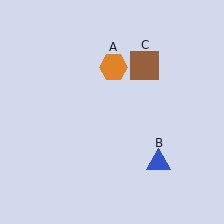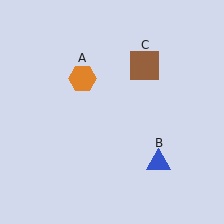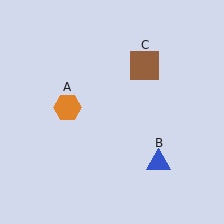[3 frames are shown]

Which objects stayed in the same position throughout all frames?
Blue triangle (object B) and brown square (object C) remained stationary.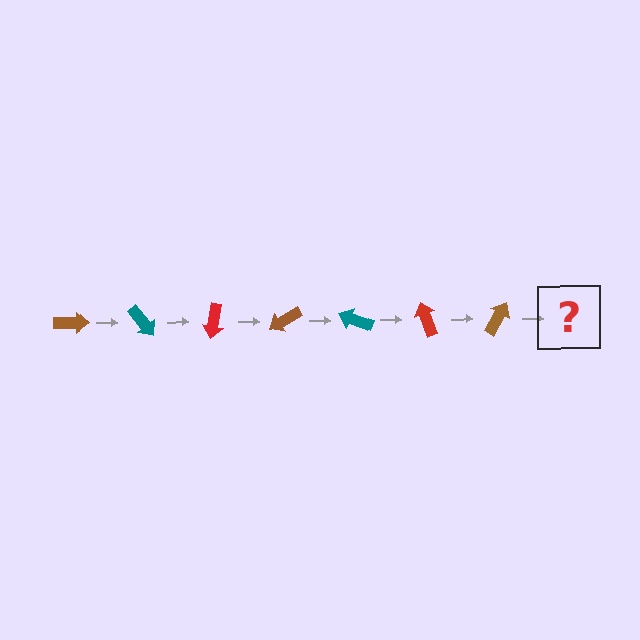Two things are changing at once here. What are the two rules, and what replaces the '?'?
The two rules are that it rotates 50 degrees each step and the color cycles through brown, teal, and red. The '?' should be a teal arrow, rotated 350 degrees from the start.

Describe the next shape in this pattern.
It should be a teal arrow, rotated 350 degrees from the start.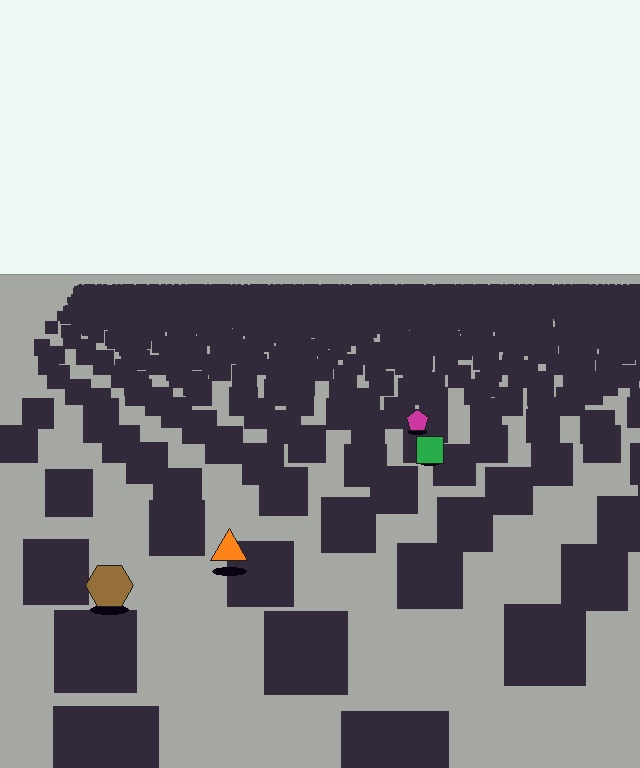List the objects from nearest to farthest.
From nearest to farthest: the brown hexagon, the orange triangle, the green square, the magenta pentagon.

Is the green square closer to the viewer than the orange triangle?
No. The orange triangle is closer — you can tell from the texture gradient: the ground texture is coarser near it.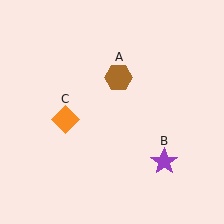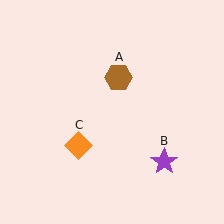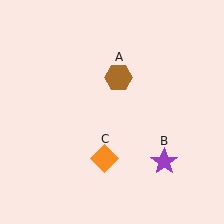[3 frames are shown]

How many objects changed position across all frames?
1 object changed position: orange diamond (object C).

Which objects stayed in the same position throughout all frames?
Brown hexagon (object A) and purple star (object B) remained stationary.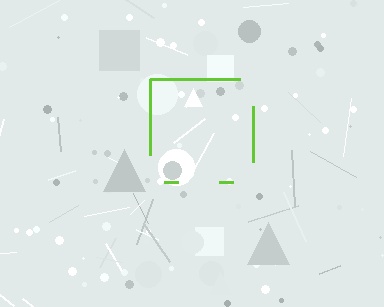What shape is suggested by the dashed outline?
The dashed outline suggests a square.